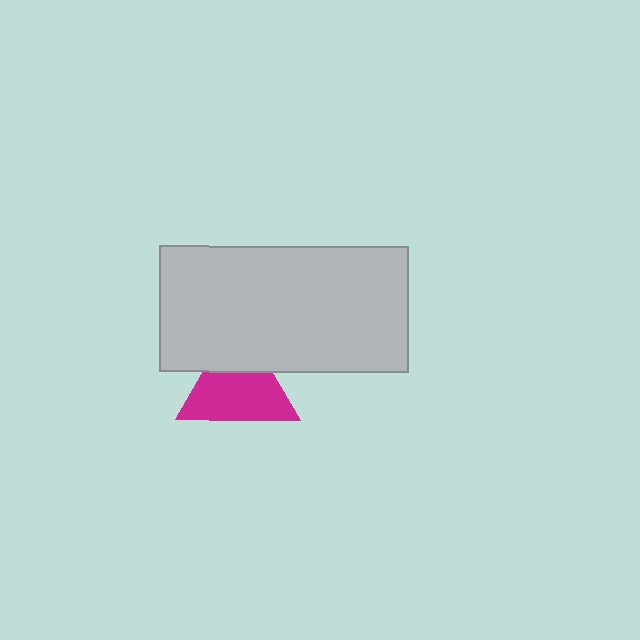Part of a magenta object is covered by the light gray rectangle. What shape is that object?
It is a triangle.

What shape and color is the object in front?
The object in front is a light gray rectangle.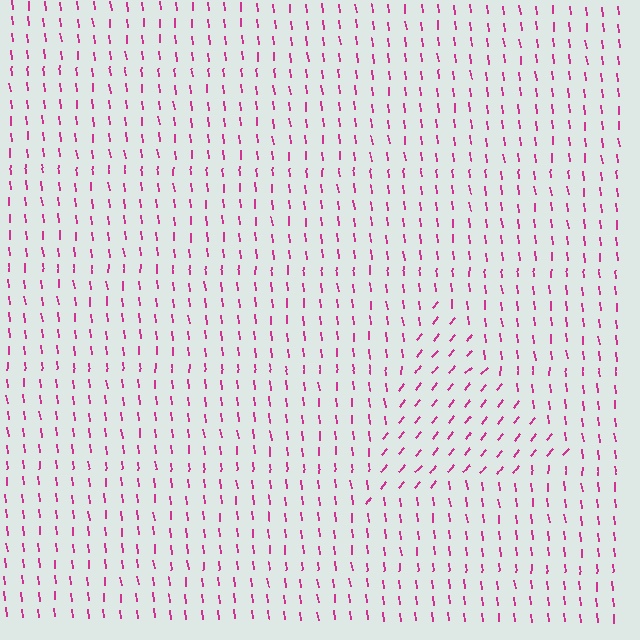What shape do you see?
I see a triangle.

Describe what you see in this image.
The image is filled with small magenta line segments. A triangle region in the image has lines oriented differently from the surrounding lines, creating a visible texture boundary.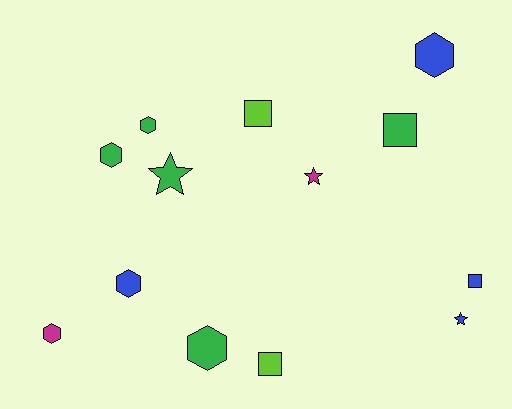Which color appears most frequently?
Green, with 5 objects.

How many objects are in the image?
There are 13 objects.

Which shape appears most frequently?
Hexagon, with 6 objects.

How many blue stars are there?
There is 1 blue star.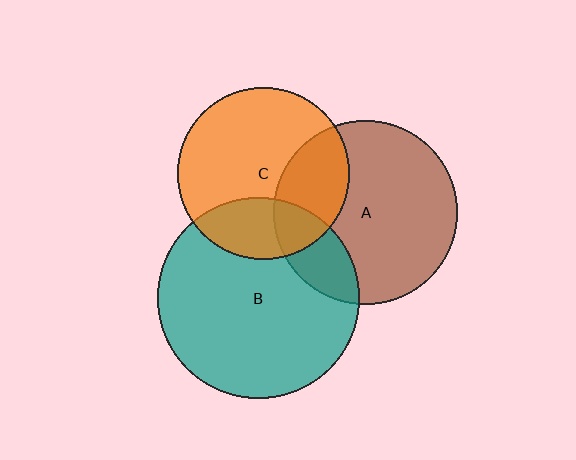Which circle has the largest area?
Circle B (teal).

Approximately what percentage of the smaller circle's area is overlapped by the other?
Approximately 25%.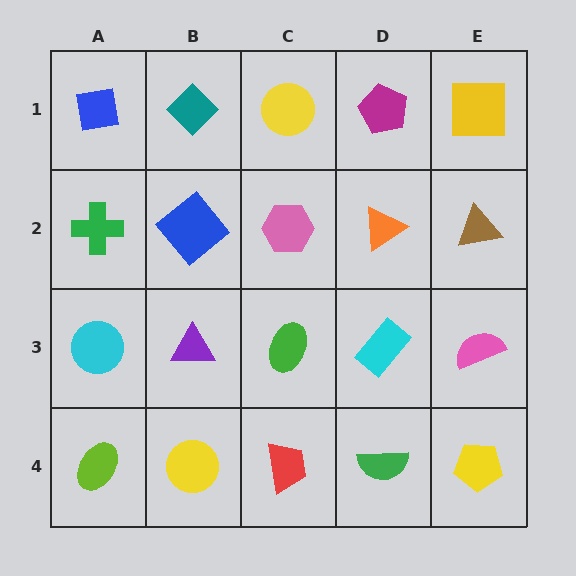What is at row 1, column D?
A magenta pentagon.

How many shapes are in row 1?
5 shapes.